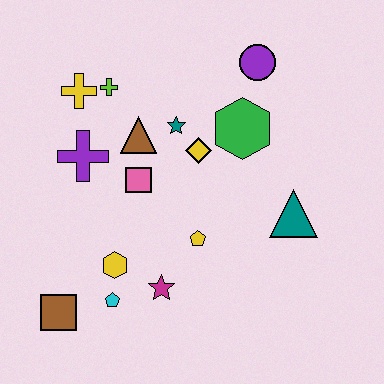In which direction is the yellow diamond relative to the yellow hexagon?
The yellow diamond is above the yellow hexagon.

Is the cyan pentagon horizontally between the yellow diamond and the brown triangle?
No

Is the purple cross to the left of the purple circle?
Yes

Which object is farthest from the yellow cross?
The teal triangle is farthest from the yellow cross.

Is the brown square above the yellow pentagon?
No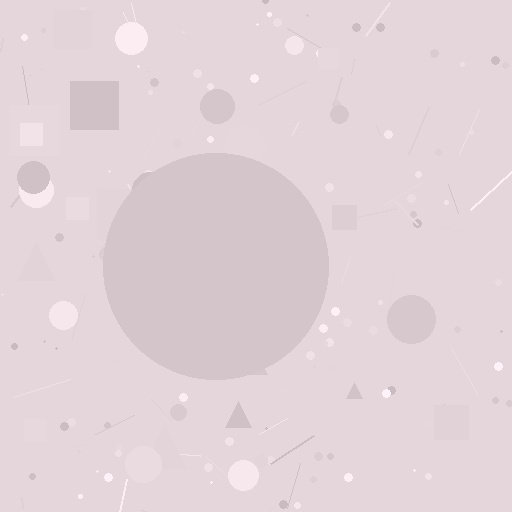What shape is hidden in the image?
A circle is hidden in the image.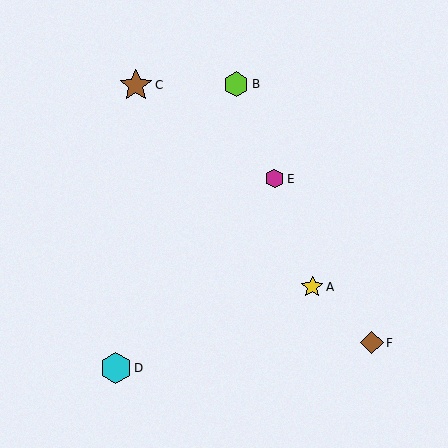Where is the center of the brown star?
The center of the brown star is at (136, 85).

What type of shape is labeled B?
Shape B is a lime hexagon.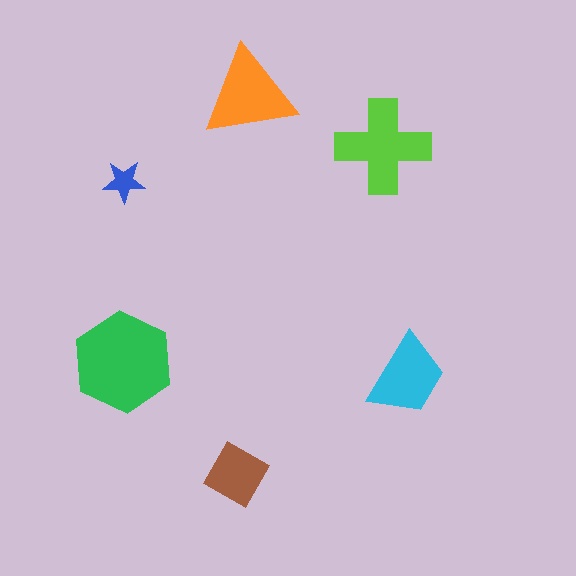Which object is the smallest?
The blue star.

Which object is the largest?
The green hexagon.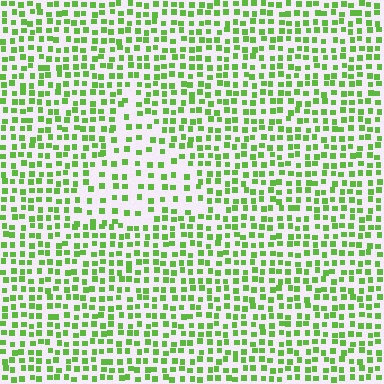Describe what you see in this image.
The image contains small lime elements arranged at two different densities. A triangle-shaped region is visible where the elements are less densely packed than the surrounding area.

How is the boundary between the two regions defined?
The boundary is defined by a change in element density (approximately 1.8x ratio). All elements are the same color, size, and shape.